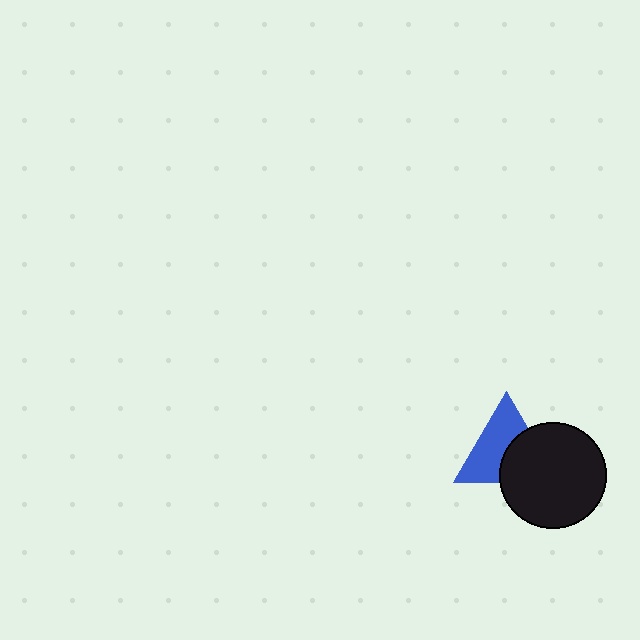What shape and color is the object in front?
The object in front is a black circle.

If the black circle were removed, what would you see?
You would see the complete blue triangle.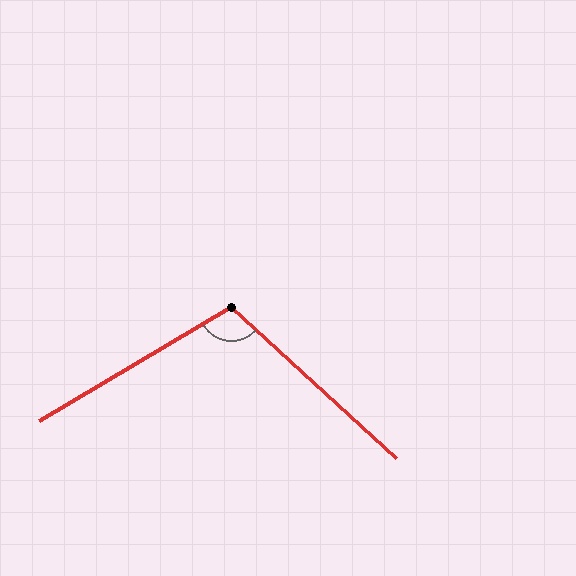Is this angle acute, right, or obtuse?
It is obtuse.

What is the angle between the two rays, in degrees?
Approximately 107 degrees.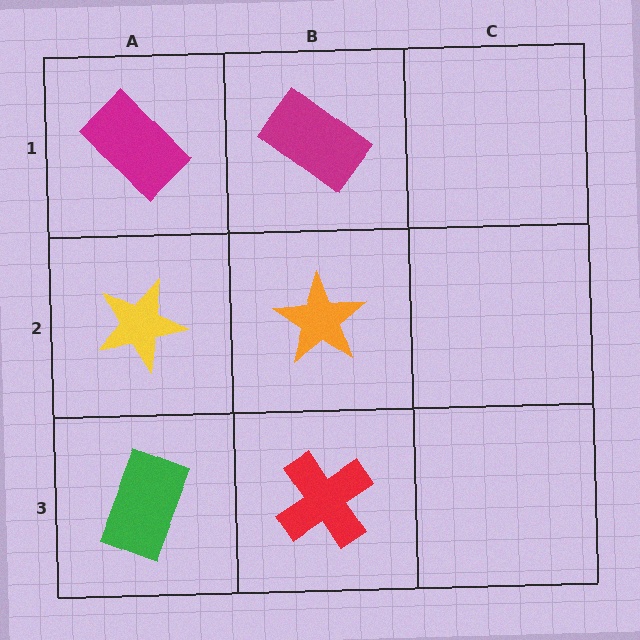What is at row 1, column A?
A magenta rectangle.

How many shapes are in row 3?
2 shapes.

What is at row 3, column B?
A red cross.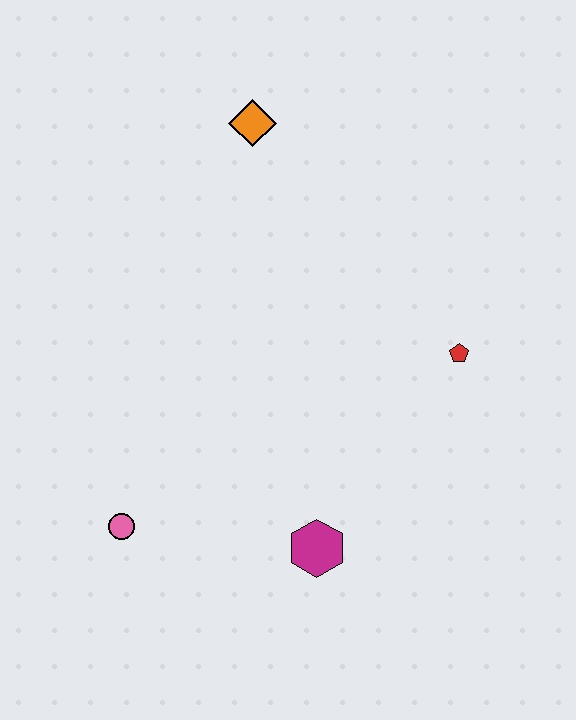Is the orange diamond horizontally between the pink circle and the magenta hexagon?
Yes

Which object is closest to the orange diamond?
The red pentagon is closest to the orange diamond.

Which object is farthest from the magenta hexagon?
The orange diamond is farthest from the magenta hexagon.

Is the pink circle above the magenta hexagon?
Yes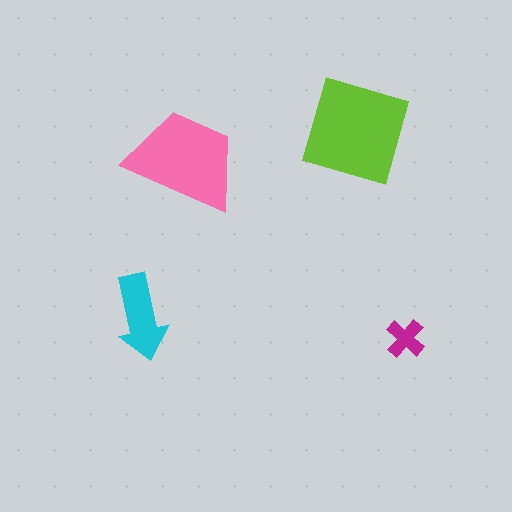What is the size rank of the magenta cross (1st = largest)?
4th.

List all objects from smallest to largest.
The magenta cross, the cyan arrow, the pink trapezoid, the lime diamond.